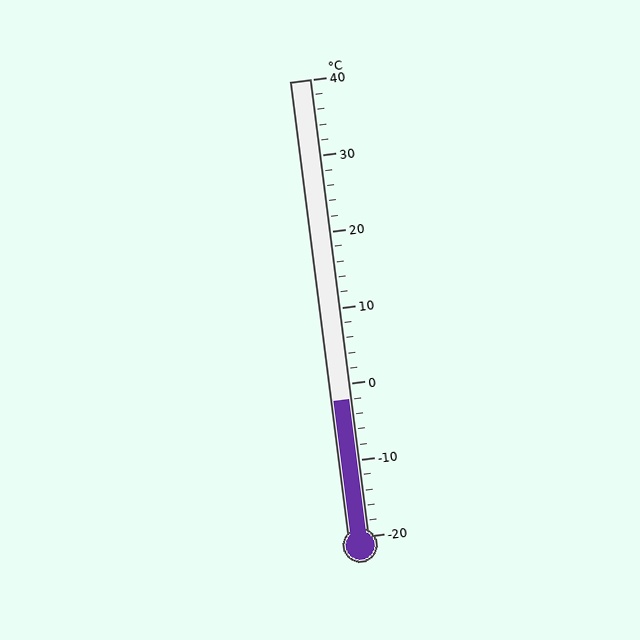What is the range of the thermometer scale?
The thermometer scale ranges from -20°C to 40°C.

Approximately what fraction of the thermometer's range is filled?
The thermometer is filled to approximately 30% of its range.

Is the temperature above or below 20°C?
The temperature is below 20°C.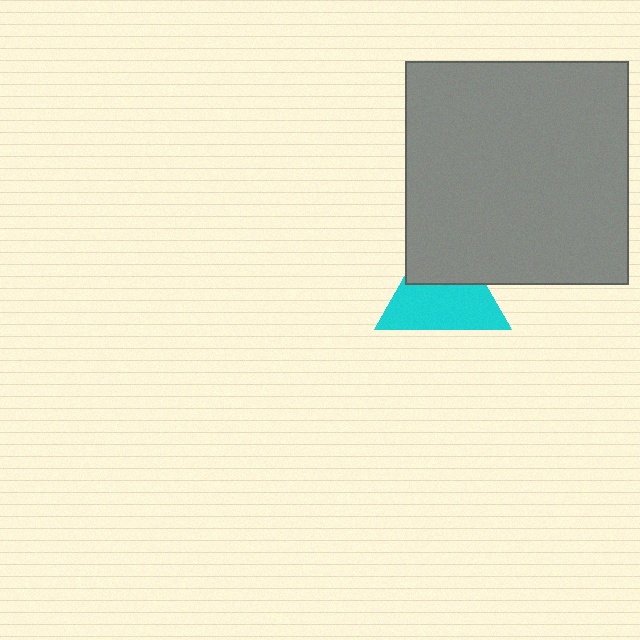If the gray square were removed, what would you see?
You would see the complete cyan triangle.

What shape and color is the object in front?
The object in front is a gray square.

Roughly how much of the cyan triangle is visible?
About half of it is visible (roughly 60%).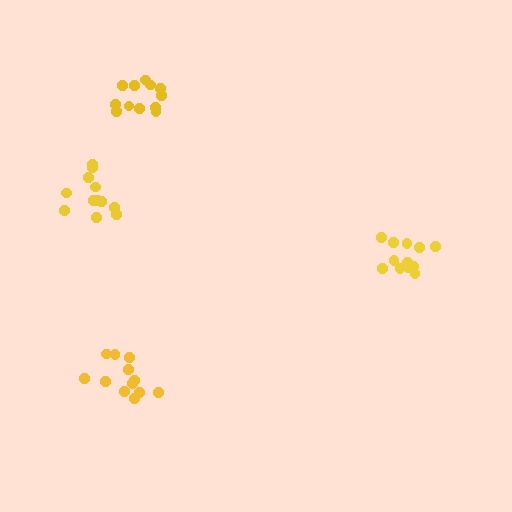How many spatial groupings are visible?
There are 4 spatial groupings.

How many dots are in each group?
Group 1: 12 dots, Group 2: 12 dots, Group 3: 12 dots, Group 4: 12 dots (48 total).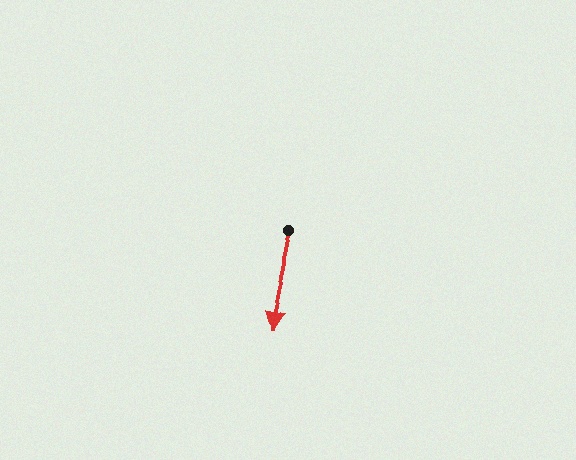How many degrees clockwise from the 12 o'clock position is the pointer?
Approximately 192 degrees.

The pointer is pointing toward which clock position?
Roughly 6 o'clock.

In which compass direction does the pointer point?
South.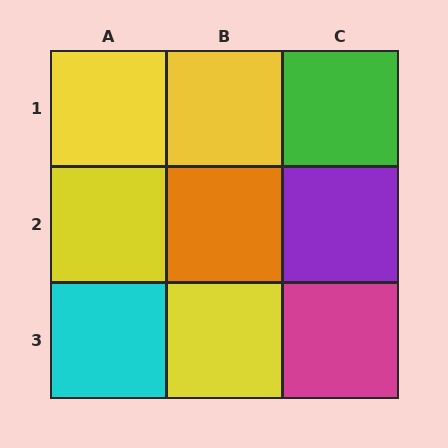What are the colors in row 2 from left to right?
Yellow, orange, purple.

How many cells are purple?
1 cell is purple.